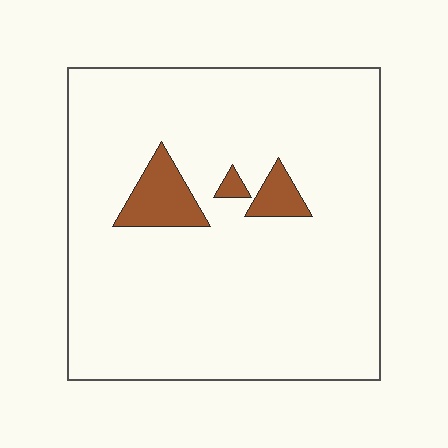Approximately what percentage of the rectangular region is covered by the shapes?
Approximately 5%.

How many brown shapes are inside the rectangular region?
3.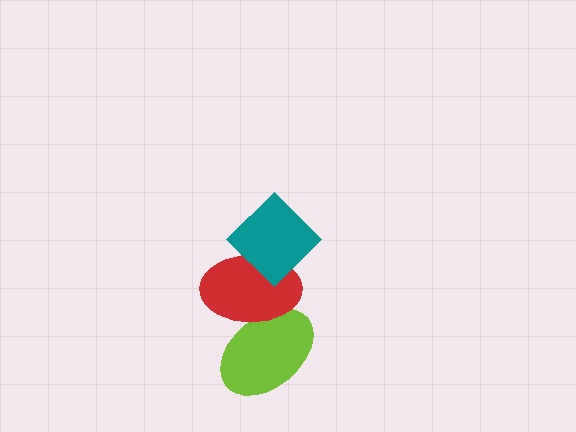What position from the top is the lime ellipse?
The lime ellipse is 3rd from the top.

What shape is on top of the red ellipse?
The teal diamond is on top of the red ellipse.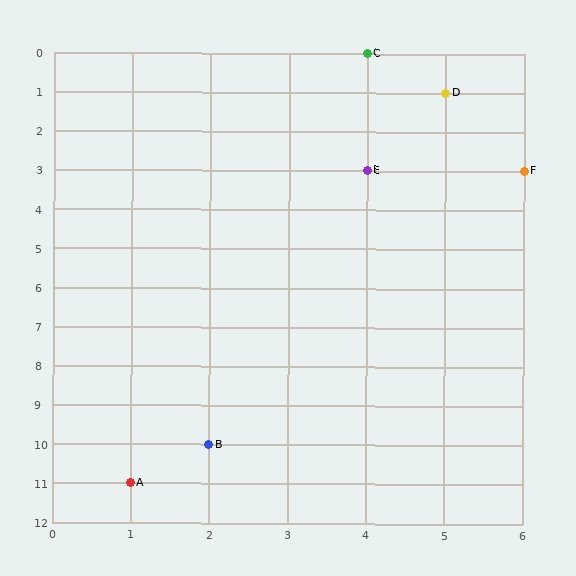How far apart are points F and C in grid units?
Points F and C are 2 columns and 3 rows apart (about 3.6 grid units diagonally).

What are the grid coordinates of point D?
Point D is at grid coordinates (5, 1).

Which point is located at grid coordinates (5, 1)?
Point D is at (5, 1).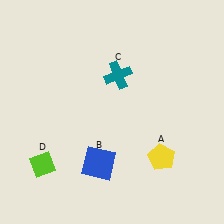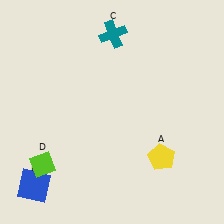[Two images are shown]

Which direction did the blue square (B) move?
The blue square (B) moved left.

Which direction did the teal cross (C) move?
The teal cross (C) moved up.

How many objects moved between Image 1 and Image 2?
2 objects moved between the two images.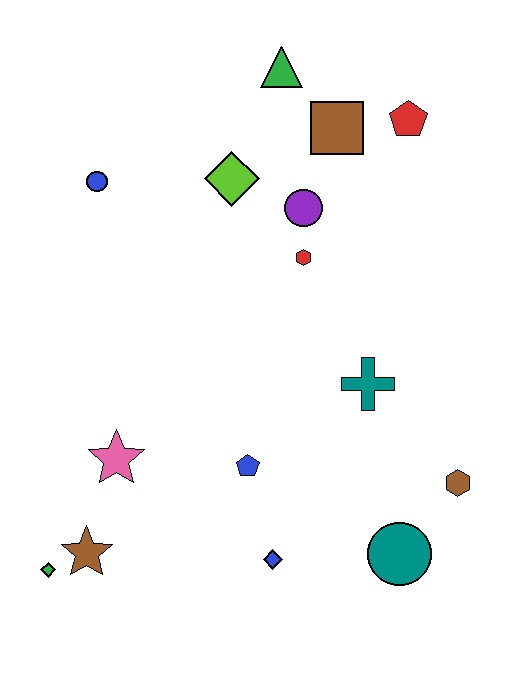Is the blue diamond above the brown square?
No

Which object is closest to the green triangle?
The brown square is closest to the green triangle.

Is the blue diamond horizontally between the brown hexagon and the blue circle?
Yes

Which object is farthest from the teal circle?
The green triangle is farthest from the teal circle.